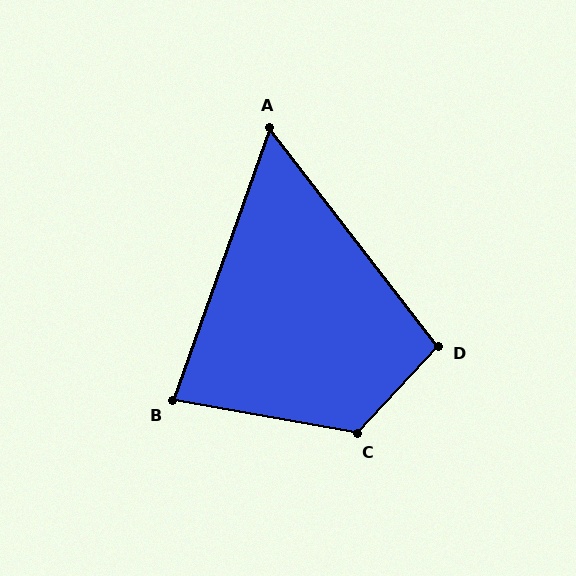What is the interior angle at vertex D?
Approximately 100 degrees (obtuse).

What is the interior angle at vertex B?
Approximately 80 degrees (acute).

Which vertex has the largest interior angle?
C, at approximately 123 degrees.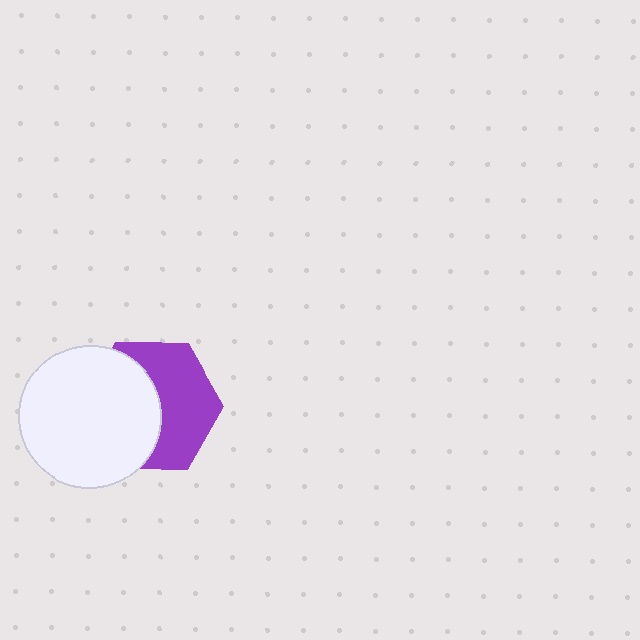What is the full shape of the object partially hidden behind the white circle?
The partially hidden object is a purple hexagon.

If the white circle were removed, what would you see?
You would see the complete purple hexagon.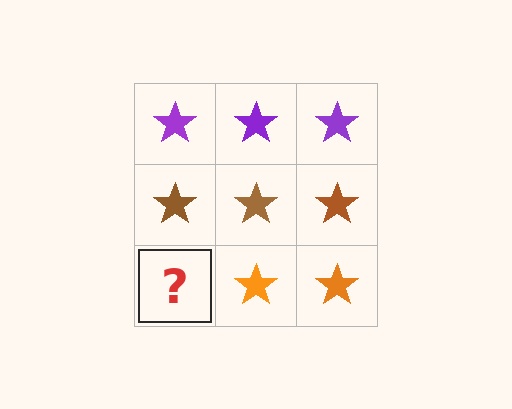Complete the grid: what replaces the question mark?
The question mark should be replaced with an orange star.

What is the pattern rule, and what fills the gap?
The rule is that each row has a consistent color. The gap should be filled with an orange star.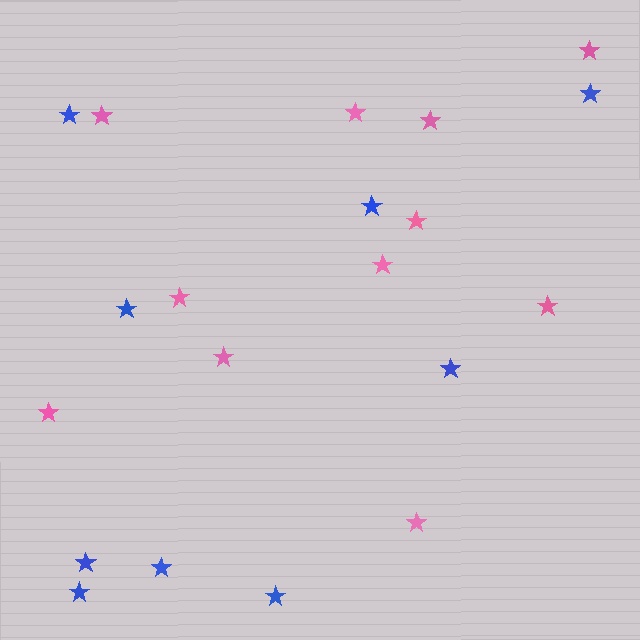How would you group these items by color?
There are 2 groups: one group of pink stars (11) and one group of blue stars (9).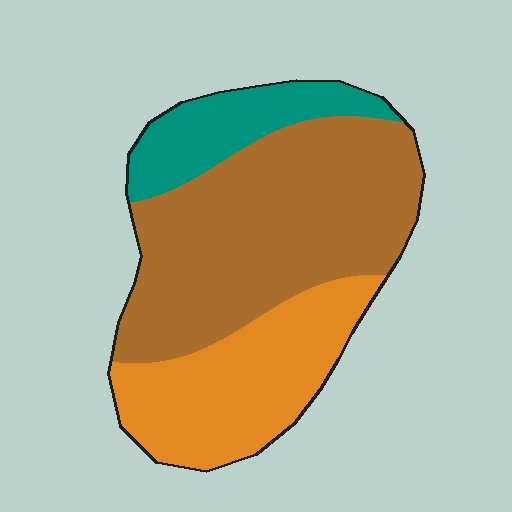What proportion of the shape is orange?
Orange takes up about one third (1/3) of the shape.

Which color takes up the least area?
Teal, at roughly 15%.